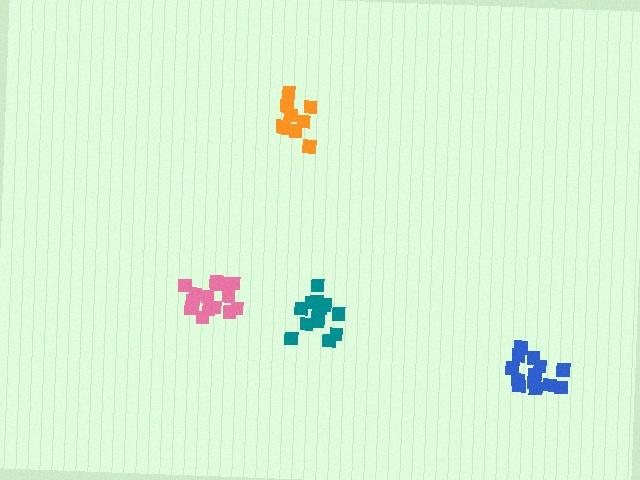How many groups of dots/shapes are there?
There are 4 groups.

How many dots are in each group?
Group 1: 13 dots, Group 2: 16 dots, Group 3: 14 dots, Group 4: 10 dots (53 total).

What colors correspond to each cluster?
The clusters are colored: blue, pink, teal, orange.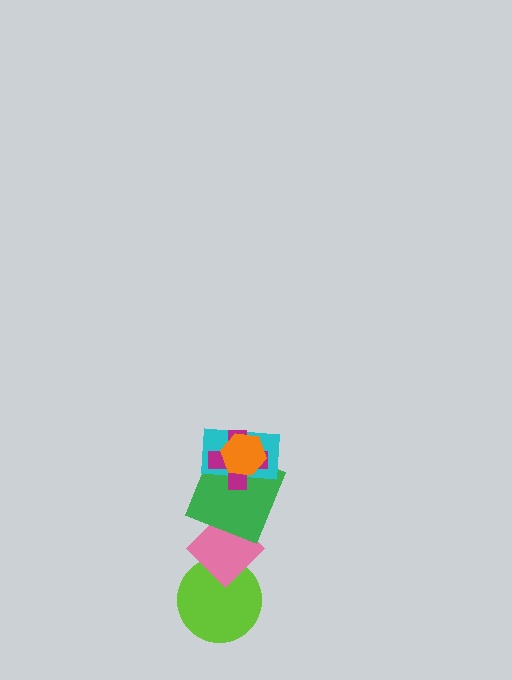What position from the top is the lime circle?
The lime circle is 6th from the top.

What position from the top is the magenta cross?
The magenta cross is 2nd from the top.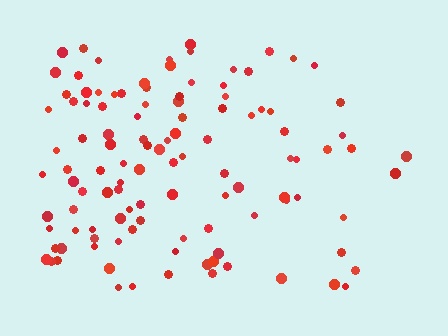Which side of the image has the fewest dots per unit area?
The right.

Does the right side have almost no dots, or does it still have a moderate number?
Still a moderate number, just noticeably fewer than the left.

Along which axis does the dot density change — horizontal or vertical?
Horizontal.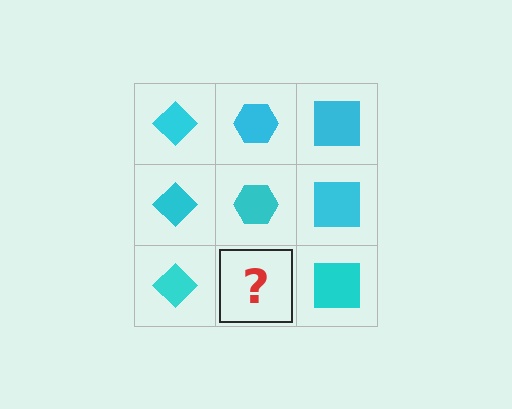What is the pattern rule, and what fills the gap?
The rule is that each column has a consistent shape. The gap should be filled with a cyan hexagon.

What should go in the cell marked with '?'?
The missing cell should contain a cyan hexagon.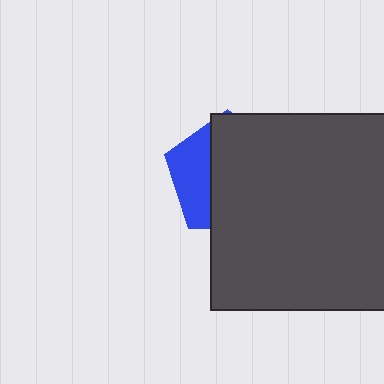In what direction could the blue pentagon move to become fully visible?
The blue pentagon could move left. That would shift it out from behind the dark gray rectangle entirely.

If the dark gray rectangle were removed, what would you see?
You would see the complete blue pentagon.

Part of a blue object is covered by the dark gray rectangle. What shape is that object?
It is a pentagon.